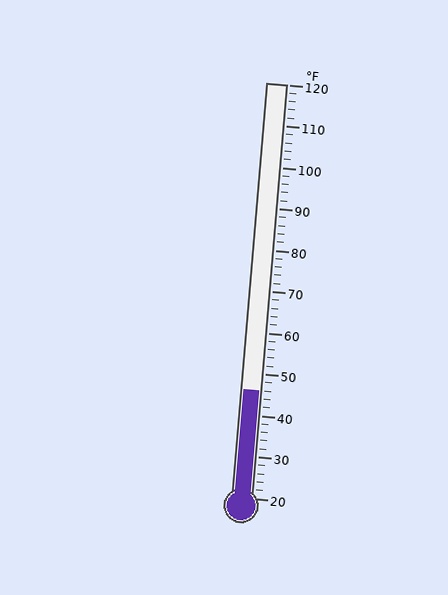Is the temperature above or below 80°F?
The temperature is below 80°F.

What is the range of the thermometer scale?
The thermometer scale ranges from 20°F to 120°F.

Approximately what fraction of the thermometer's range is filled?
The thermometer is filled to approximately 25% of its range.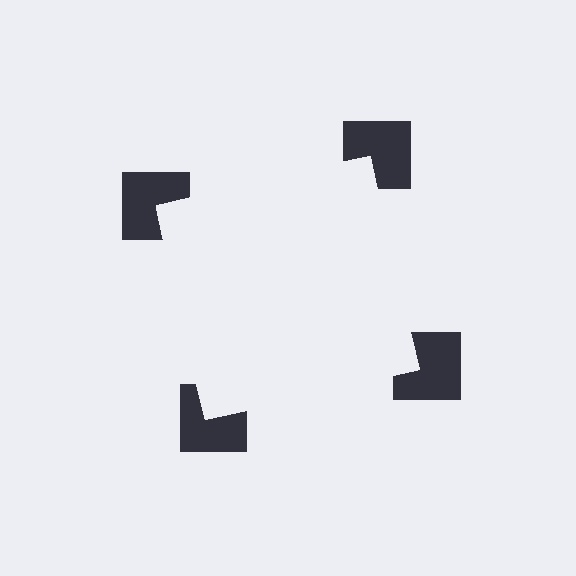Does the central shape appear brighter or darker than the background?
It typically appears slightly brighter than the background, even though no actual brightness change is drawn.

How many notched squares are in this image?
There are 4 — one at each vertex of the illusory square.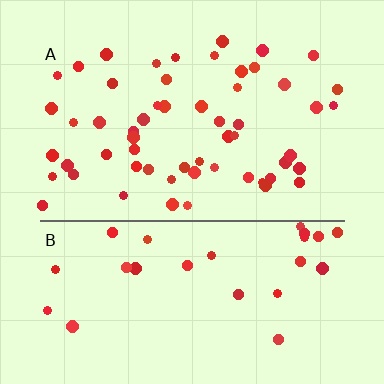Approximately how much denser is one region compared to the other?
Approximately 2.0× — region A over region B.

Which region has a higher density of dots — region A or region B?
A (the top).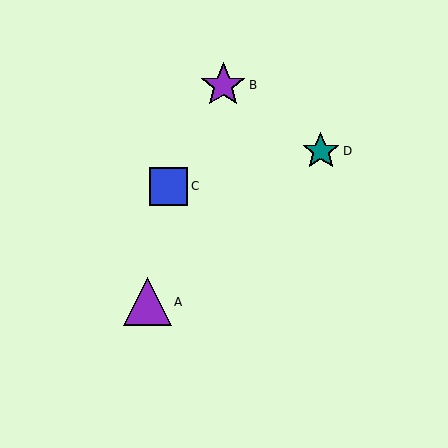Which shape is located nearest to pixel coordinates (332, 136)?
The teal star (labeled D) at (321, 151) is nearest to that location.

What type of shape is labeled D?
Shape D is a teal star.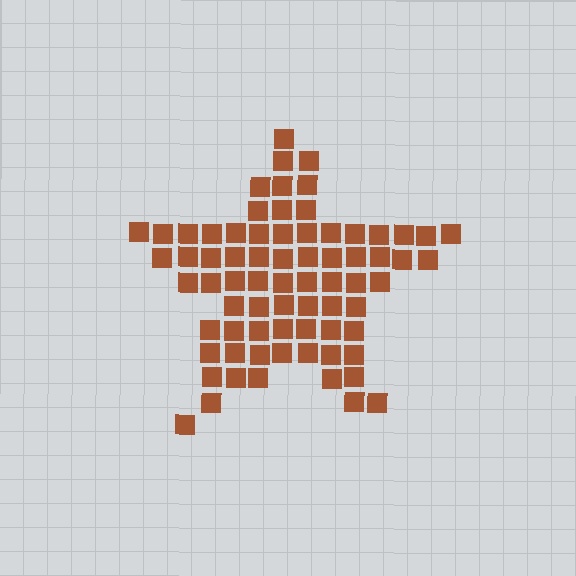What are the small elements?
The small elements are squares.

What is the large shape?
The large shape is a star.